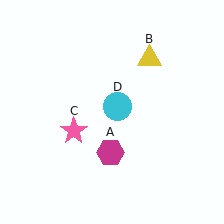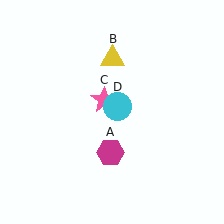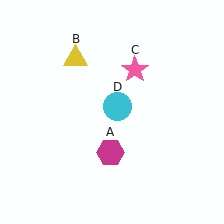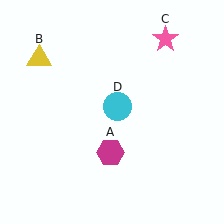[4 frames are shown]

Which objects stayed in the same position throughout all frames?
Magenta hexagon (object A) and cyan circle (object D) remained stationary.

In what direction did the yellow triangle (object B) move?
The yellow triangle (object B) moved left.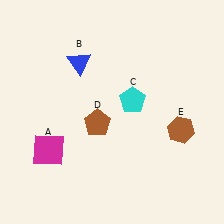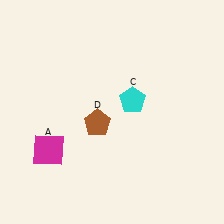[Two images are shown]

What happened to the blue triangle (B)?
The blue triangle (B) was removed in Image 2. It was in the top-left area of Image 1.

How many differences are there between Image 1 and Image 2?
There are 2 differences between the two images.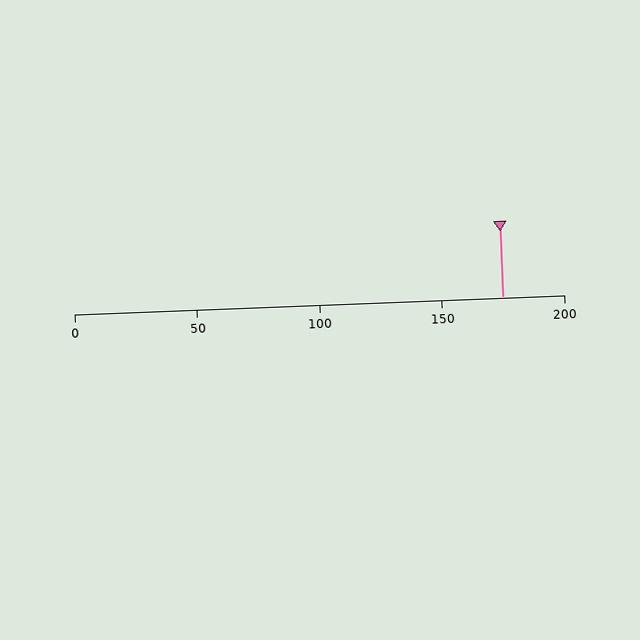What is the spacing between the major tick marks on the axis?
The major ticks are spaced 50 apart.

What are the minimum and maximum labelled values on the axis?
The axis runs from 0 to 200.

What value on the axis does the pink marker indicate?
The marker indicates approximately 175.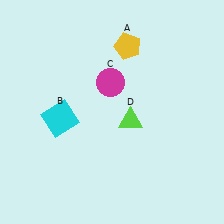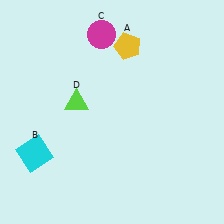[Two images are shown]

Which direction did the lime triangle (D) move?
The lime triangle (D) moved left.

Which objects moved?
The objects that moved are: the cyan square (B), the magenta circle (C), the lime triangle (D).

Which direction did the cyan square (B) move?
The cyan square (B) moved down.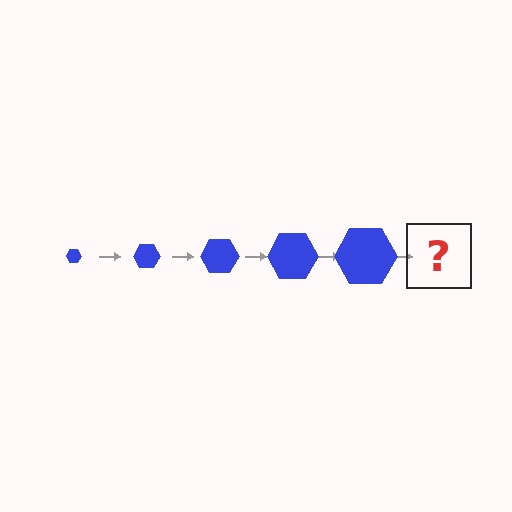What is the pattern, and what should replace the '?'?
The pattern is that the hexagon gets progressively larger each step. The '?' should be a blue hexagon, larger than the previous one.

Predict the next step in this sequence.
The next step is a blue hexagon, larger than the previous one.